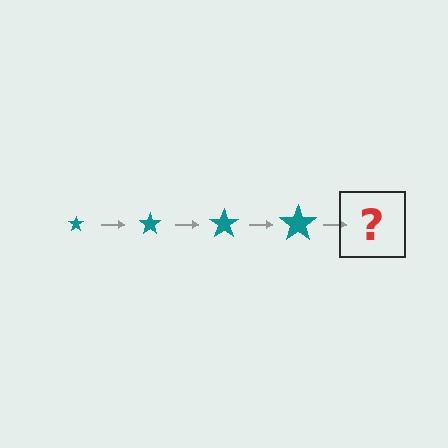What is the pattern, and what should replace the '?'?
The pattern is that the star gets progressively larger each step. The '?' should be a teal star, larger than the previous one.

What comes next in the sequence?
The next element should be a teal star, larger than the previous one.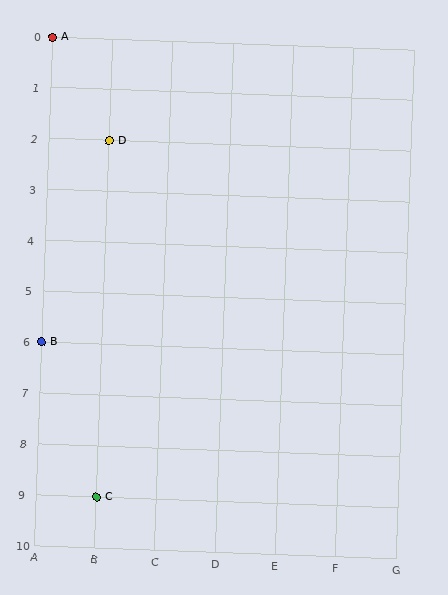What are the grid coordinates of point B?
Point B is at grid coordinates (A, 6).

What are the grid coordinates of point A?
Point A is at grid coordinates (A, 0).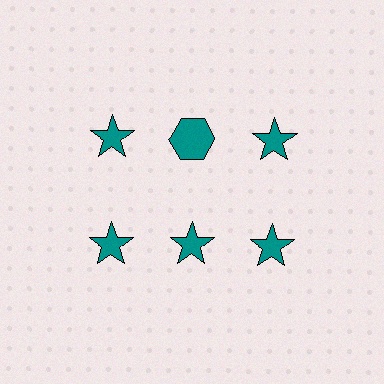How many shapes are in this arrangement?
There are 6 shapes arranged in a grid pattern.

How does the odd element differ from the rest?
It has a different shape: hexagon instead of star.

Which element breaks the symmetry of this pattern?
The teal hexagon in the top row, second from left column breaks the symmetry. All other shapes are teal stars.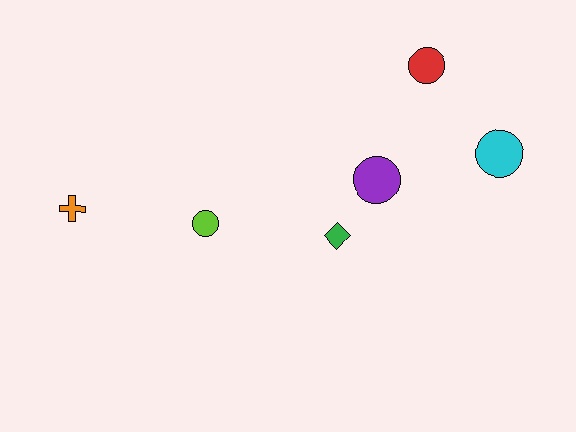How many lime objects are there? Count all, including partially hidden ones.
There is 1 lime object.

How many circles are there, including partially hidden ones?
There are 4 circles.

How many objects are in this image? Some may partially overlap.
There are 6 objects.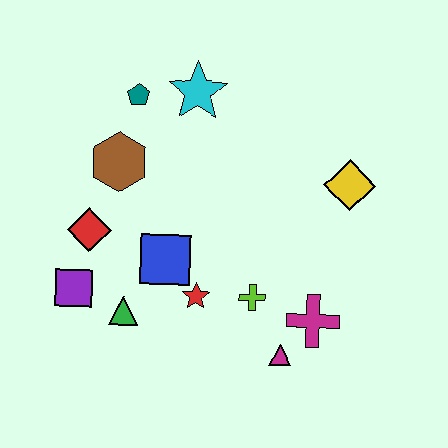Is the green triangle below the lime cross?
Yes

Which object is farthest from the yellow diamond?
The purple square is farthest from the yellow diamond.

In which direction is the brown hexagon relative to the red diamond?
The brown hexagon is above the red diamond.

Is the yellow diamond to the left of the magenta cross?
No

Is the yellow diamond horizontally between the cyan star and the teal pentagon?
No